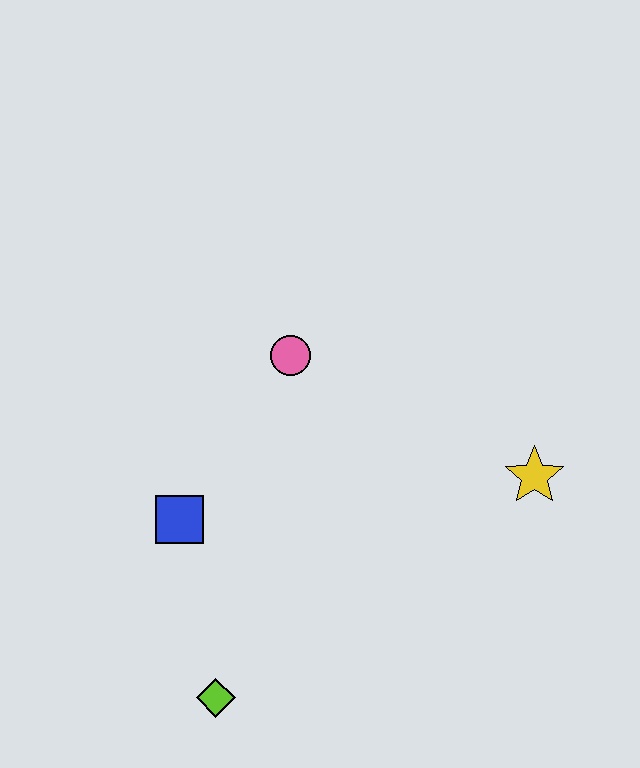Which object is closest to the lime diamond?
The blue square is closest to the lime diamond.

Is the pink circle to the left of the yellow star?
Yes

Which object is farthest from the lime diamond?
The yellow star is farthest from the lime diamond.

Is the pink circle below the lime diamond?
No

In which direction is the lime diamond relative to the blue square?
The lime diamond is below the blue square.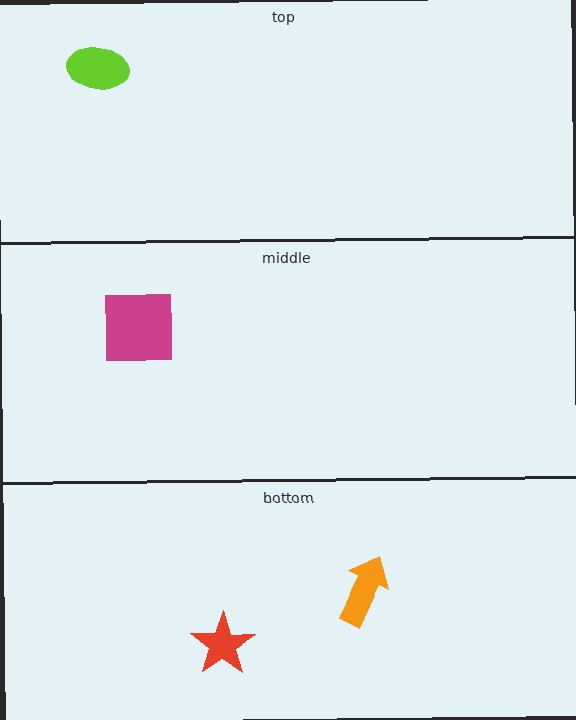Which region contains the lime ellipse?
The top region.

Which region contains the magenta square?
The middle region.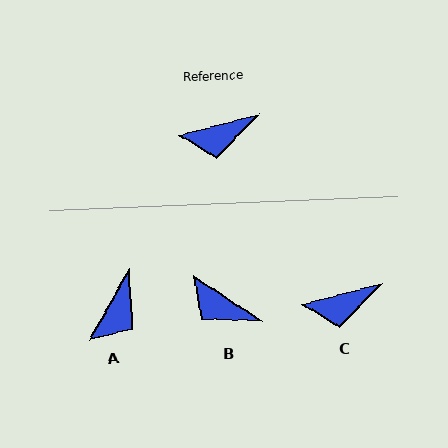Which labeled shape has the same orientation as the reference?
C.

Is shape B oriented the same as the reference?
No, it is off by about 48 degrees.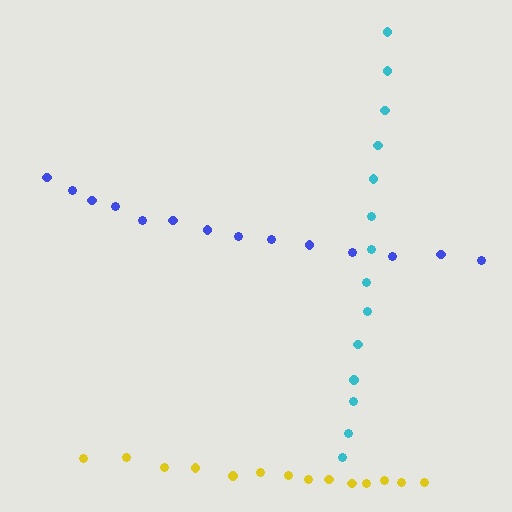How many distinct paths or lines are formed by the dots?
There are 3 distinct paths.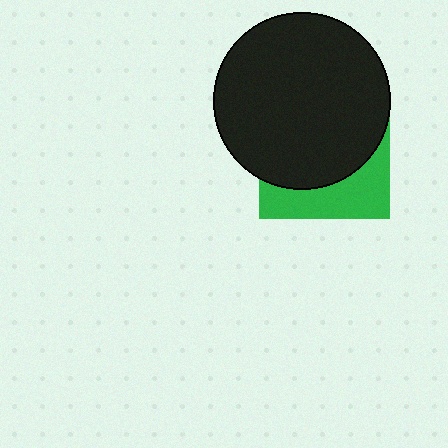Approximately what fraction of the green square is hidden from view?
Roughly 67% of the green square is hidden behind the black circle.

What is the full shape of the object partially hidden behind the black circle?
The partially hidden object is a green square.